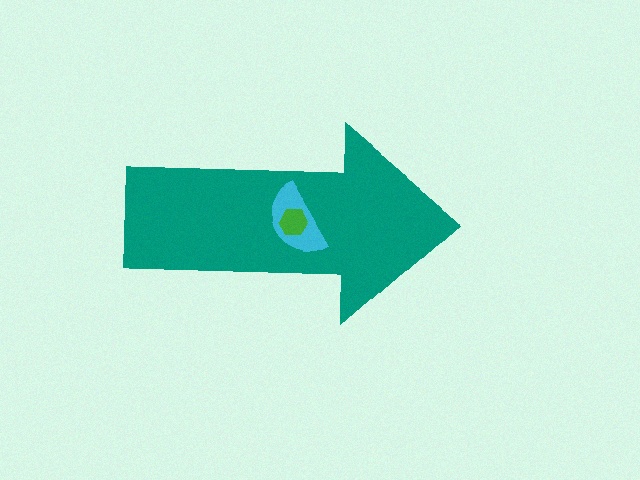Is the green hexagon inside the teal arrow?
Yes.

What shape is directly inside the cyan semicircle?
The green hexagon.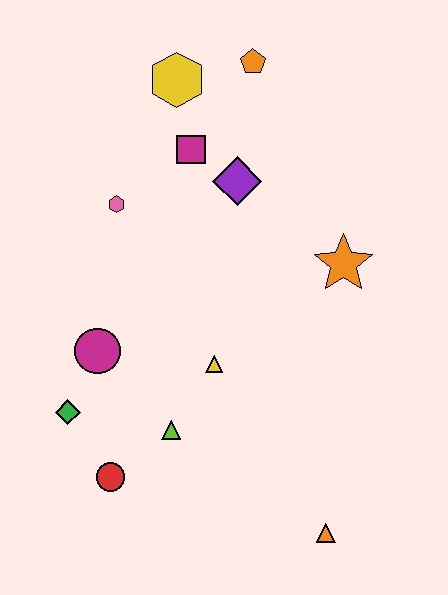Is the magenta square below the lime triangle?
No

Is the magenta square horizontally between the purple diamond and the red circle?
Yes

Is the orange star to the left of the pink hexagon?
No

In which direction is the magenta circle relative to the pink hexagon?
The magenta circle is below the pink hexagon.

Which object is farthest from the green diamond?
The orange pentagon is farthest from the green diamond.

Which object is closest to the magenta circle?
The green diamond is closest to the magenta circle.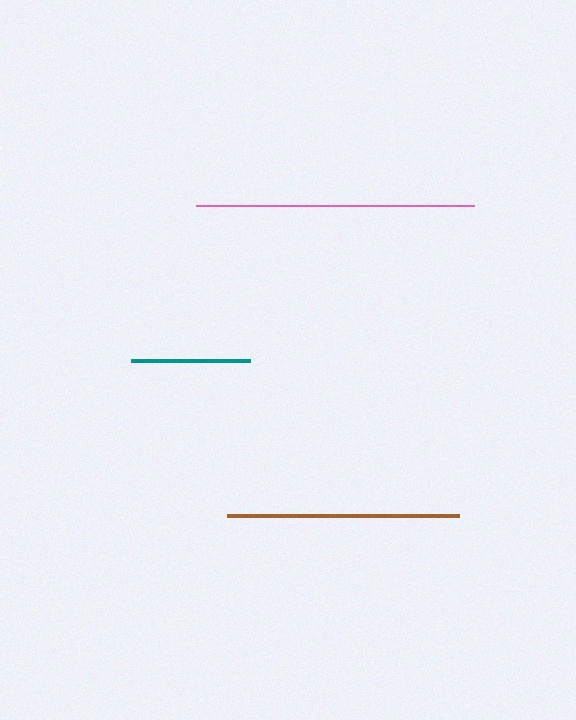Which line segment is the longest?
The pink line is the longest at approximately 279 pixels.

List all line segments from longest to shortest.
From longest to shortest: pink, brown, teal.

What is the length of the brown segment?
The brown segment is approximately 233 pixels long.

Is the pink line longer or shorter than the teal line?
The pink line is longer than the teal line.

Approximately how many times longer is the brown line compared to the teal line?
The brown line is approximately 1.9 times the length of the teal line.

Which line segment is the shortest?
The teal line is the shortest at approximately 119 pixels.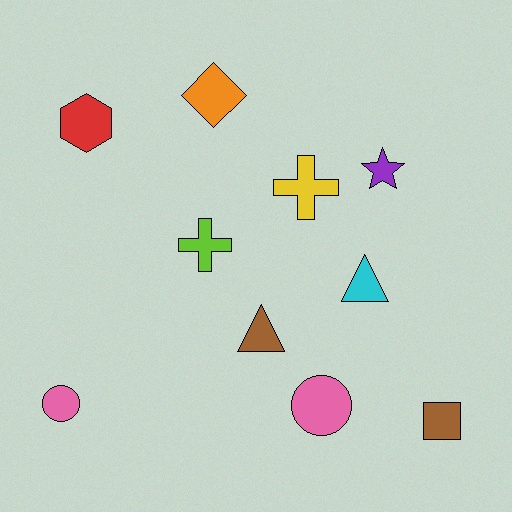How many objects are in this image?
There are 10 objects.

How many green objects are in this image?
There are no green objects.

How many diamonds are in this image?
There is 1 diamond.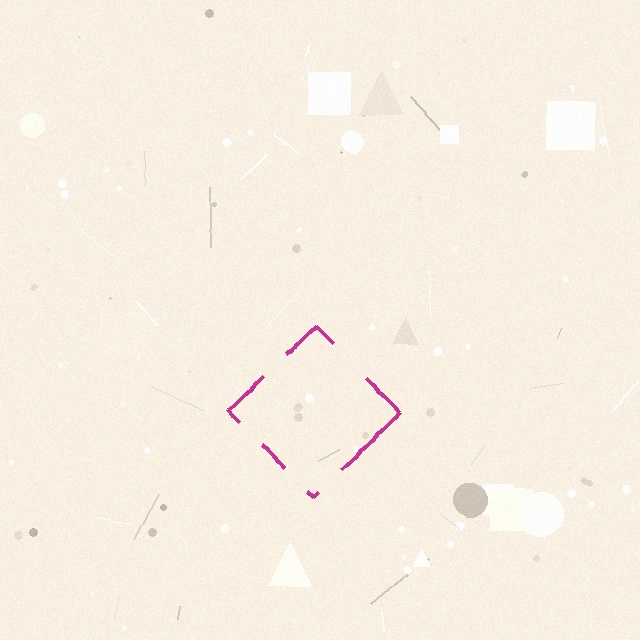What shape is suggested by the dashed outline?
The dashed outline suggests a diamond.